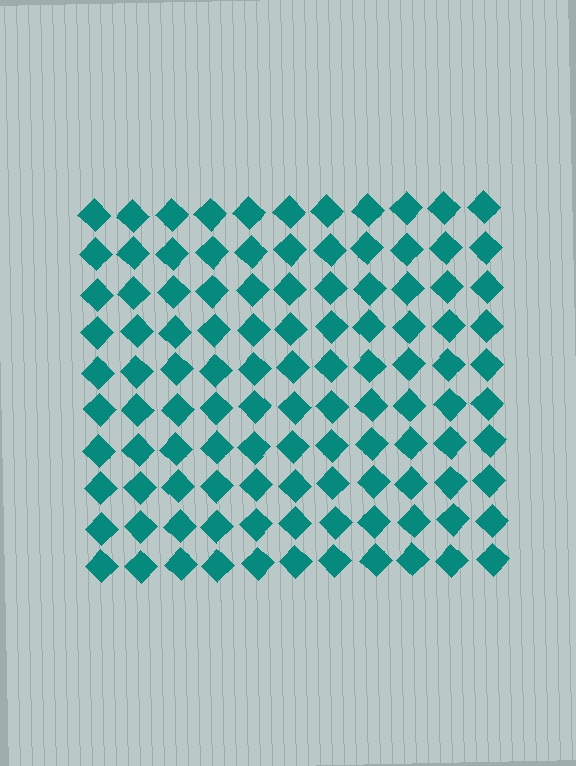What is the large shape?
The large shape is a square.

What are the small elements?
The small elements are diamonds.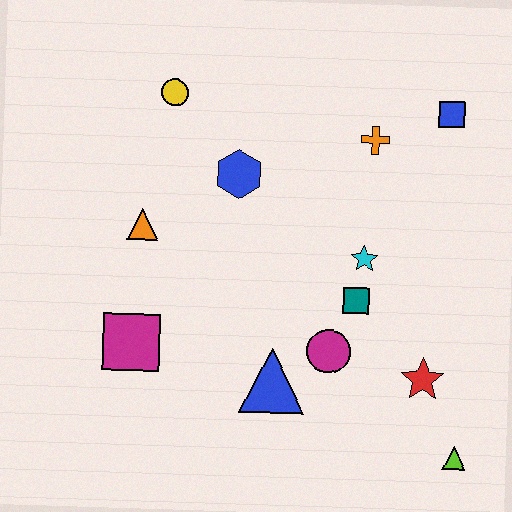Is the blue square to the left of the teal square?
No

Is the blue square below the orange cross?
No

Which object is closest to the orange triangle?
The blue hexagon is closest to the orange triangle.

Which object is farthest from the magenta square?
The blue square is farthest from the magenta square.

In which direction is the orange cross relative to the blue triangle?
The orange cross is above the blue triangle.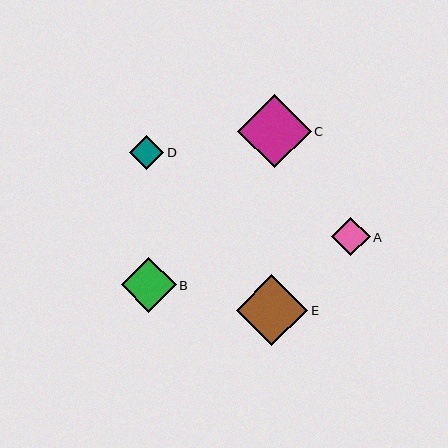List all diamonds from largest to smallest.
From largest to smallest: C, E, B, A, D.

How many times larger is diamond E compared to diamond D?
Diamond E is approximately 2.1 times the size of diamond D.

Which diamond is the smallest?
Diamond D is the smallest with a size of approximately 35 pixels.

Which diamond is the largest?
Diamond C is the largest with a size of approximately 73 pixels.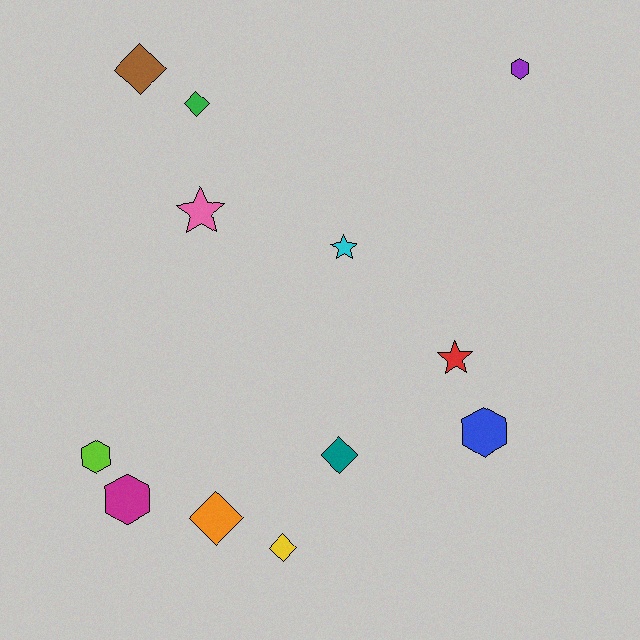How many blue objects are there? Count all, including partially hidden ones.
There is 1 blue object.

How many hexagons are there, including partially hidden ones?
There are 4 hexagons.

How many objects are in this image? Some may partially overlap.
There are 12 objects.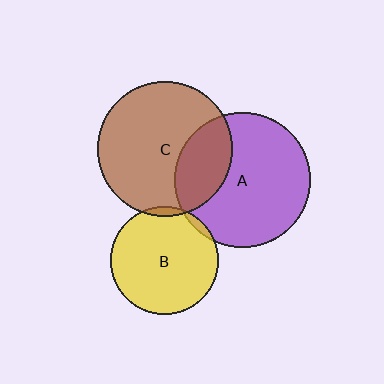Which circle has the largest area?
Circle C (brown).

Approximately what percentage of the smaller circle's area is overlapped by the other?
Approximately 25%.